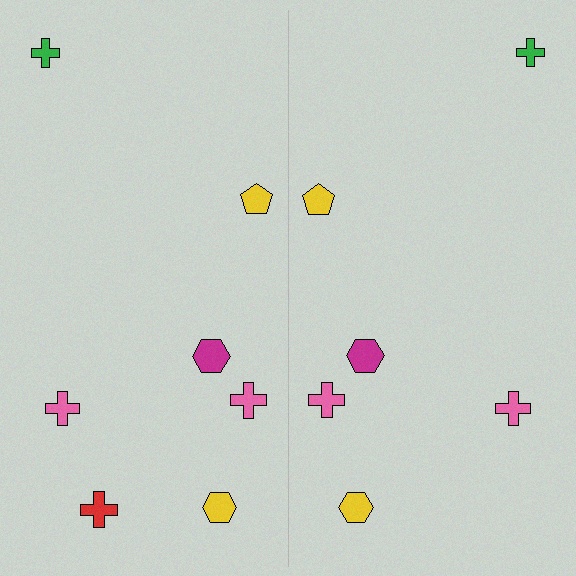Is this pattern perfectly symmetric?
No, the pattern is not perfectly symmetric. A red cross is missing from the right side.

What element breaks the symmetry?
A red cross is missing from the right side.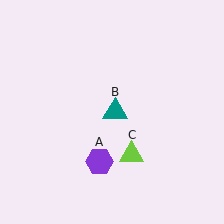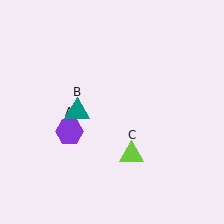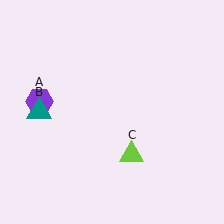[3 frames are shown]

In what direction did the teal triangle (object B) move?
The teal triangle (object B) moved left.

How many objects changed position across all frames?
2 objects changed position: purple hexagon (object A), teal triangle (object B).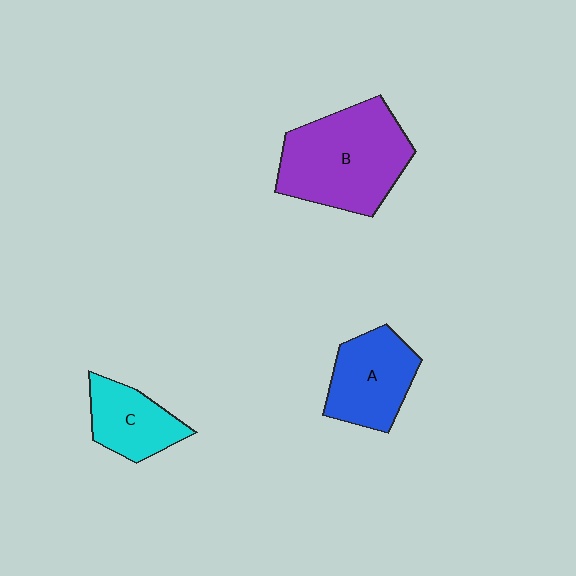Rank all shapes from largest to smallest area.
From largest to smallest: B (purple), A (blue), C (cyan).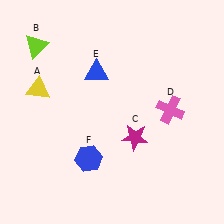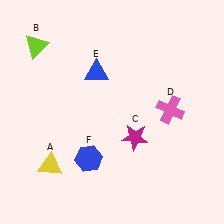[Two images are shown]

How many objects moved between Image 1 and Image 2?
1 object moved between the two images.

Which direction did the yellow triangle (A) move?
The yellow triangle (A) moved down.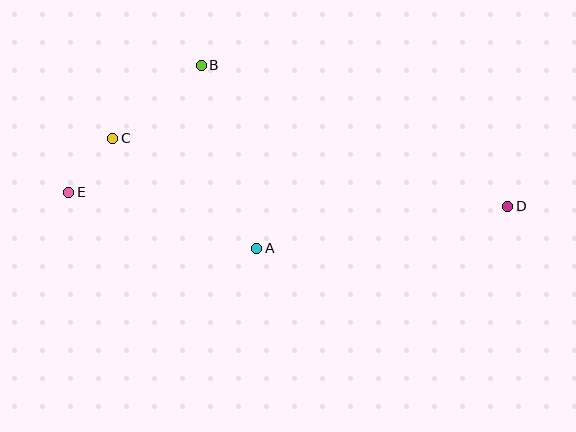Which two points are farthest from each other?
Points D and E are farthest from each other.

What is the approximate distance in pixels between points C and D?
The distance between C and D is approximately 401 pixels.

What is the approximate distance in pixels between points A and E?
The distance between A and E is approximately 196 pixels.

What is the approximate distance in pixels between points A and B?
The distance between A and B is approximately 191 pixels.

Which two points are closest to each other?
Points C and E are closest to each other.